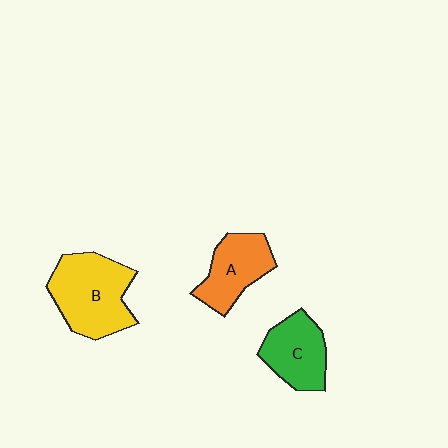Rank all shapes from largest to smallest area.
From largest to smallest: B (yellow), A (orange), C (green).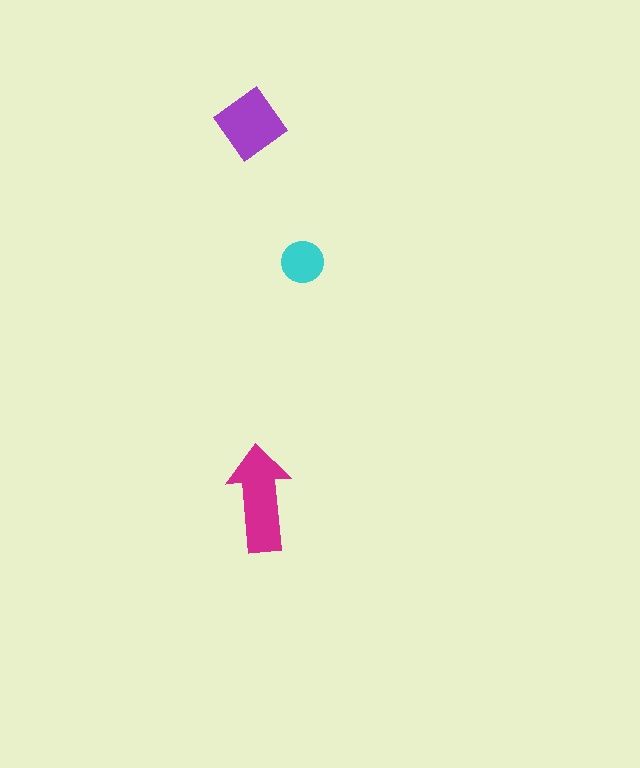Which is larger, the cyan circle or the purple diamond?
The purple diamond.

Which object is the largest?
The magenta arrow.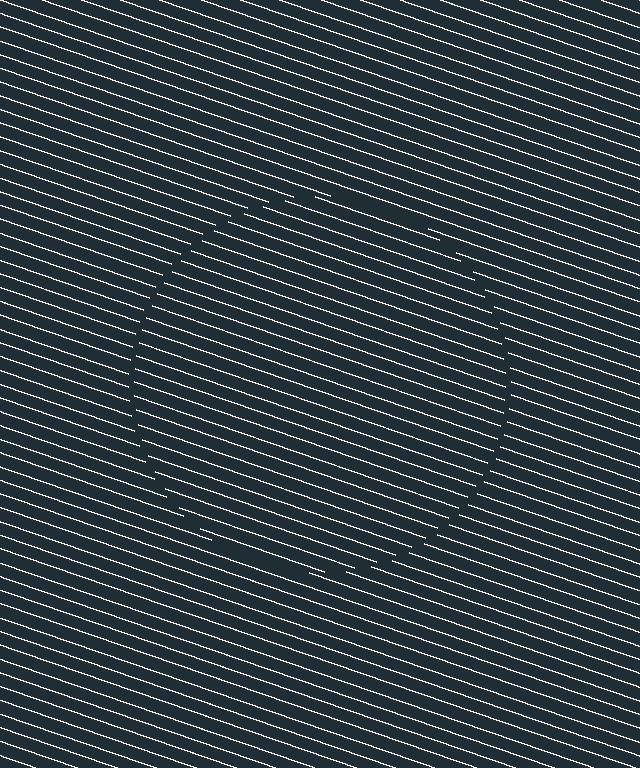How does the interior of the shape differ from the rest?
The interior of the shape contains the same grating, shifted by half a period — the contour is defined by the phase discontinuity where line-ends from the inner and outer gratings abut.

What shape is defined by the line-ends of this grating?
An illusory circle. The interior of the shape contains the same grating, shifted by half a period — the contour is defined by the phase discontinuity where line-ends from the inner and outer gratings abut.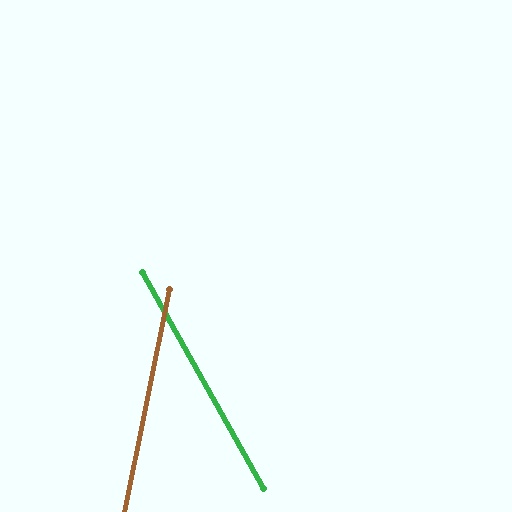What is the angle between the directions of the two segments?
Approximately 41 degrees.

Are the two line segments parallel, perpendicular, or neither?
Neither parallel nor perpendicular — they differ by about 41°.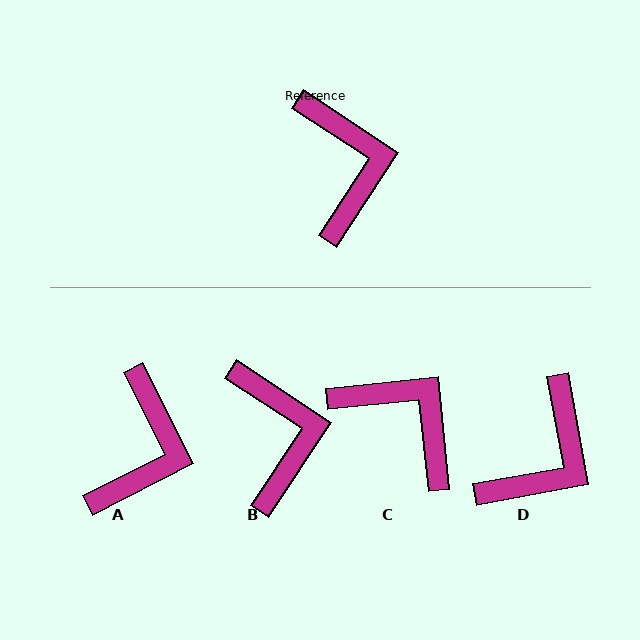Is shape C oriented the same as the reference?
No, it is off by about 39 degrees.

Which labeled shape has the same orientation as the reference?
B.